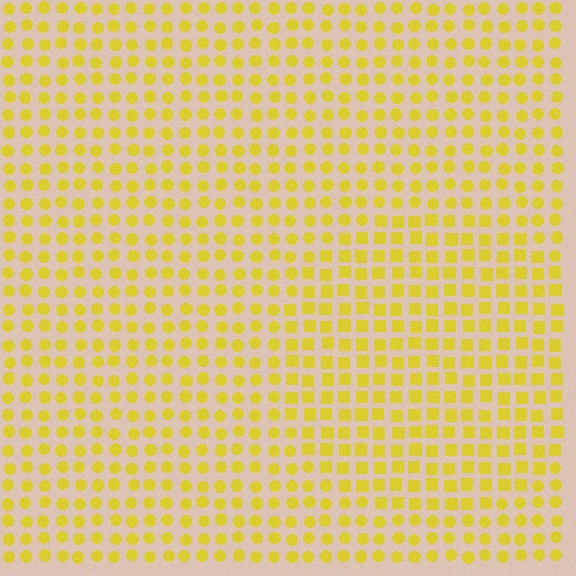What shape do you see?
I see a circle.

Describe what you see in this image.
The image is filled with small yellow elements arranged in a uniform grid. A circle-shaped region contains squares, while the surrounding area contains circles. The boundary is defined purely by the change in element shape.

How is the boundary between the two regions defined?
The boundary is defined by a change in element shape: squares inside vs. circles outside. All elements share the same color and spacing.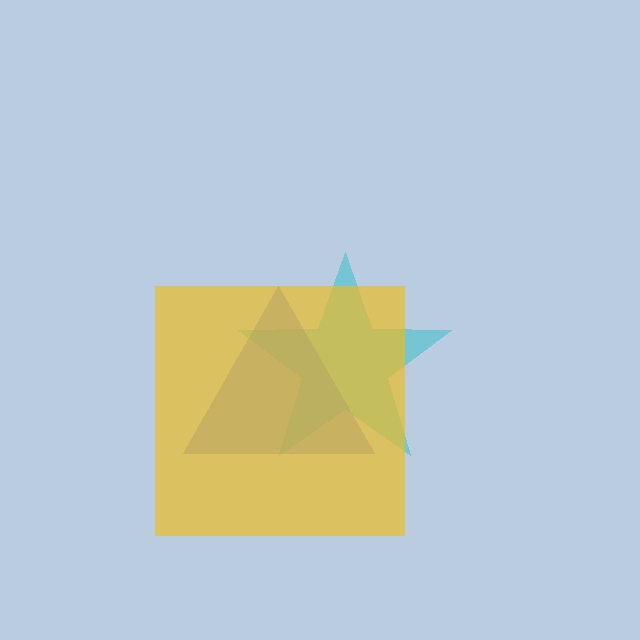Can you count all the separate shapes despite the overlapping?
Yes, there are 3 separate shapes.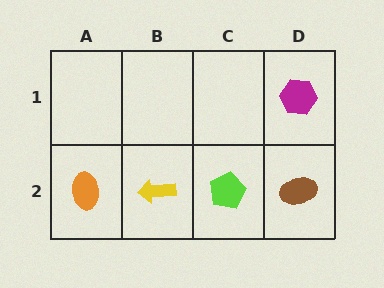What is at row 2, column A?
An orange ellipse.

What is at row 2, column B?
A yellow arrow.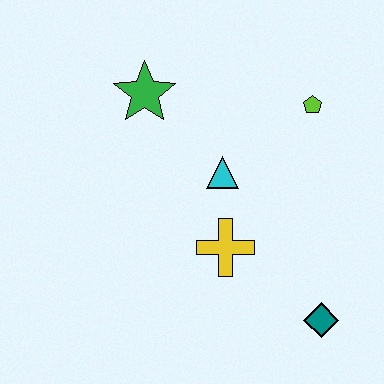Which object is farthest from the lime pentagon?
The teal diamond is farthest from the lime pentagon.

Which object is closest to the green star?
The cyan triangle is closest to the green star.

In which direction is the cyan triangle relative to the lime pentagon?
The cyan triangle is to the left of the lime pentagon.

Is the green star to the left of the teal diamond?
Yes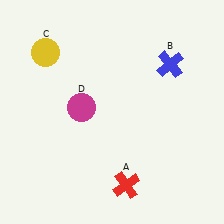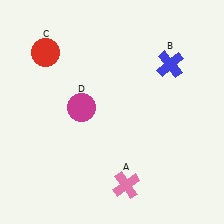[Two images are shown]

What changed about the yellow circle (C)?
In Image 1, C is yellow. In Image 2, it changed to red.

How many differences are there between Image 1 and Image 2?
There are 2 differences between the two images.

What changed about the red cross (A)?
In Image 1, A is red. In Image 2, it changed to pink.